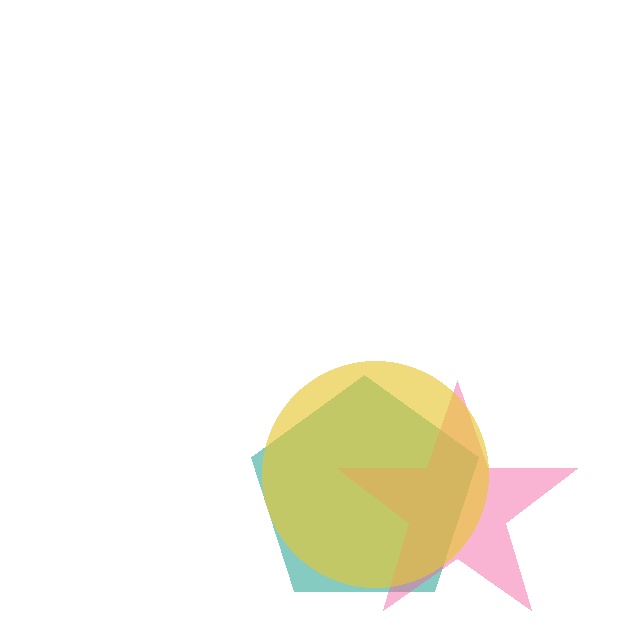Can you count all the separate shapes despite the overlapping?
Yes, there are 3 separate shapes.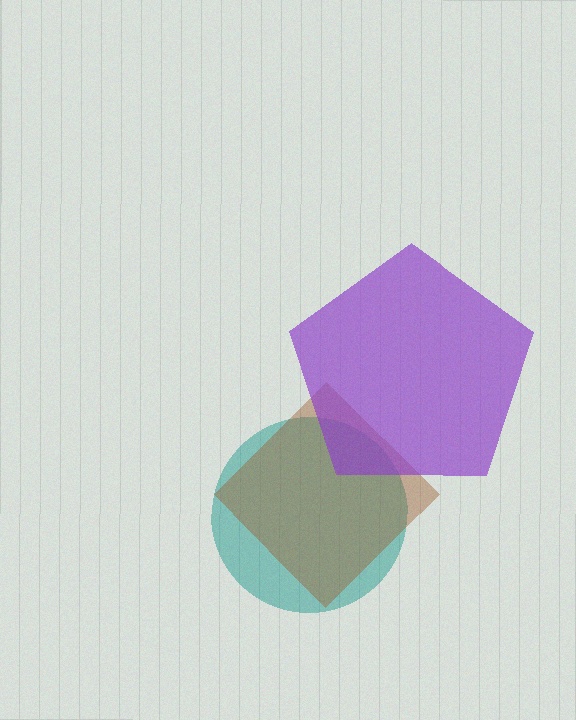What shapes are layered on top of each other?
The layered shapes are: a teal circle, a brown diamond, a purple pentagon.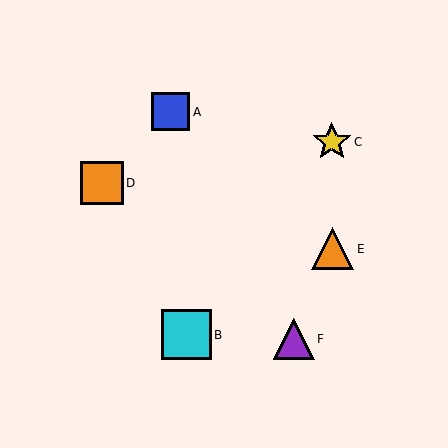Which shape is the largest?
The cyan square (labeled B) is the largest.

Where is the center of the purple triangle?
The center of the purple triangle is at (294, 339).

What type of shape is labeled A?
Shape A is a blue square.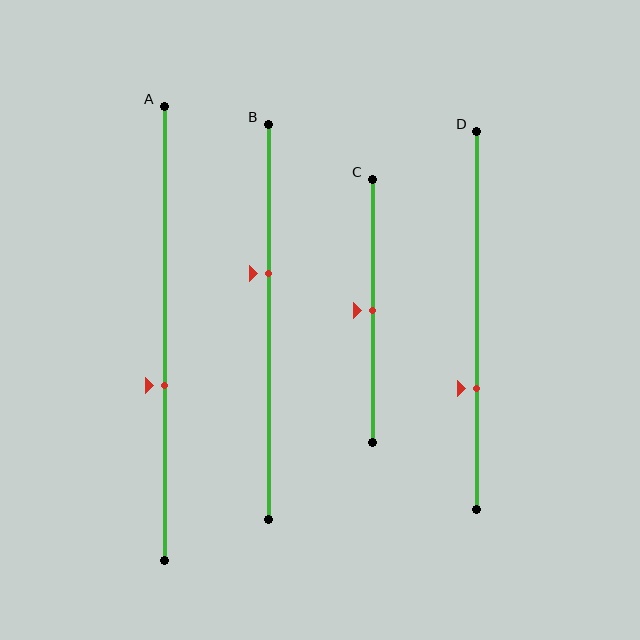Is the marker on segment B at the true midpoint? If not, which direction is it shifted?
No, the marker on segment B is shifted upward by about 12% of the segment length.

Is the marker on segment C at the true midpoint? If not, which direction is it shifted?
Yes, the marker on segment C is at the true midpoint.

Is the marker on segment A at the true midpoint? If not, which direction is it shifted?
No, the marker on segment A is shifted downward by about 11% of the segment length.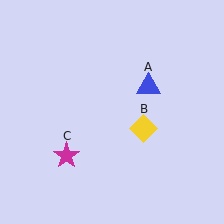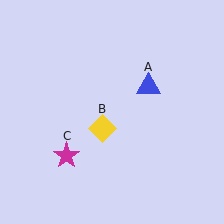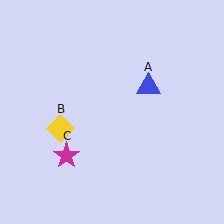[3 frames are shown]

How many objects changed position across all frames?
1 object changed position: yellow diamond (object B).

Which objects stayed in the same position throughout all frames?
Blue triangle (object A) and magenta star (object C) remained stationary.